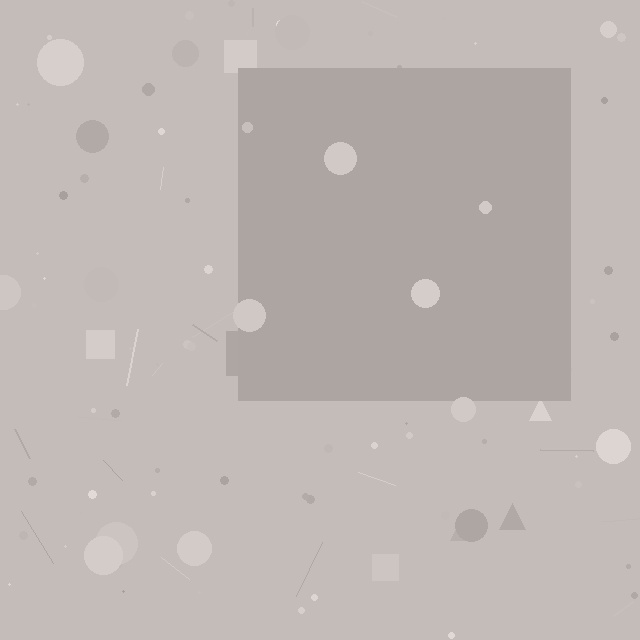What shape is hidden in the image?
A square is hidden in the image.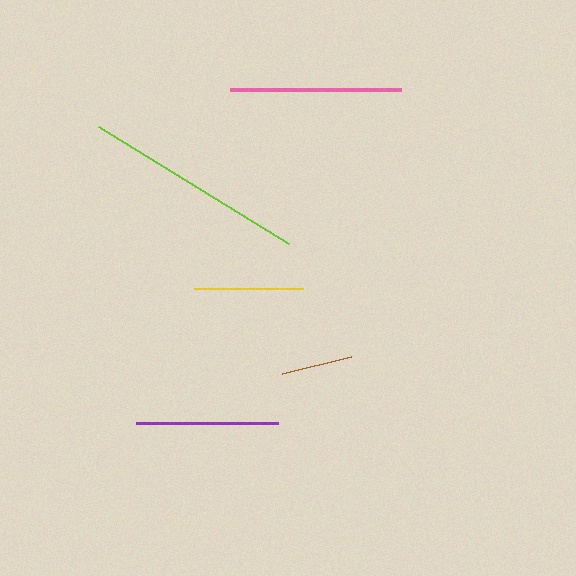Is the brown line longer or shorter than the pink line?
The pink line is longer than the brown line.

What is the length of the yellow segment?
The yellow segment is approximately 109 pixels long.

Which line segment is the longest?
The lime line is the longest at approximately 223 pixels.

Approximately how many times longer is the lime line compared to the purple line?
The lime line is approximately 1.6 times the length of the purple line.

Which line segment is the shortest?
The brown line is the shortest at approximately 71 pixels.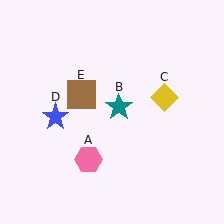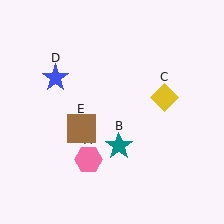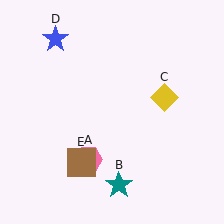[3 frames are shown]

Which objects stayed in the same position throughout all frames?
Pink hexagon (object A) and yellow diamond (object C) remained stationary.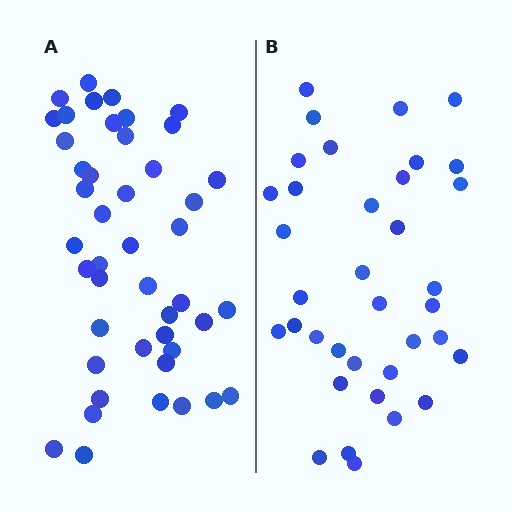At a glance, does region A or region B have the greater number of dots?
Region A (the left region) has more dots.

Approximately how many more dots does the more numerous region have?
Region A has roughly 8 or so more dots than region B.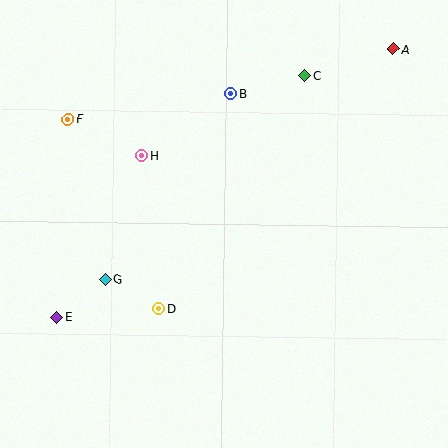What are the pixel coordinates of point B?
Point B is at (231, 94).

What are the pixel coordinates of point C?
Point C is at (305, 76).